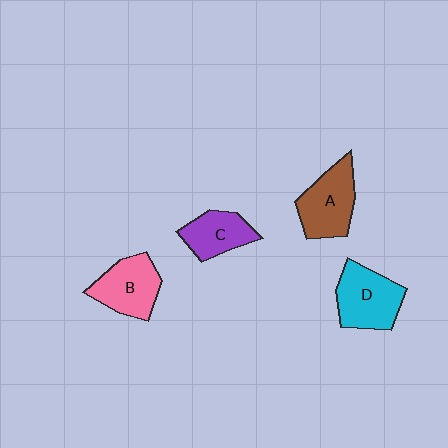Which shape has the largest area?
Shape D (cyan).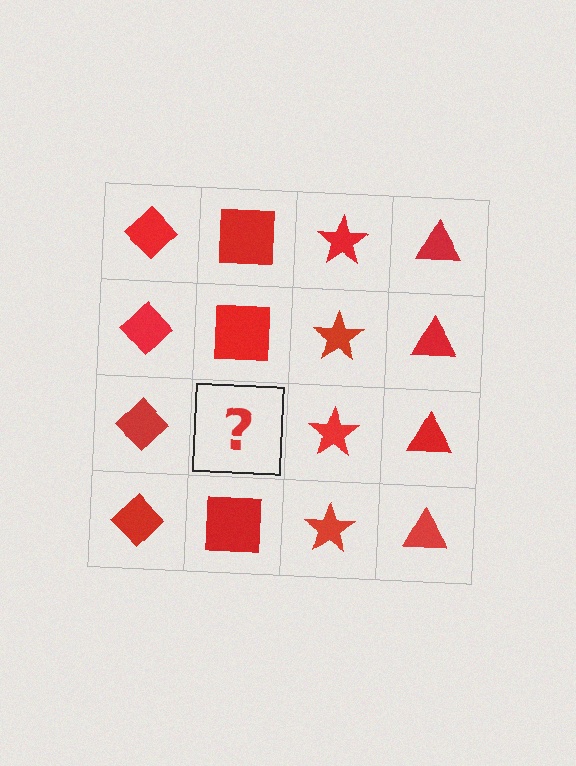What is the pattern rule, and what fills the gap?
The rule is that each column has a consistent shape. The gap should be filled with a red square.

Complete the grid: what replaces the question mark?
The question mark should be replaced with a red square.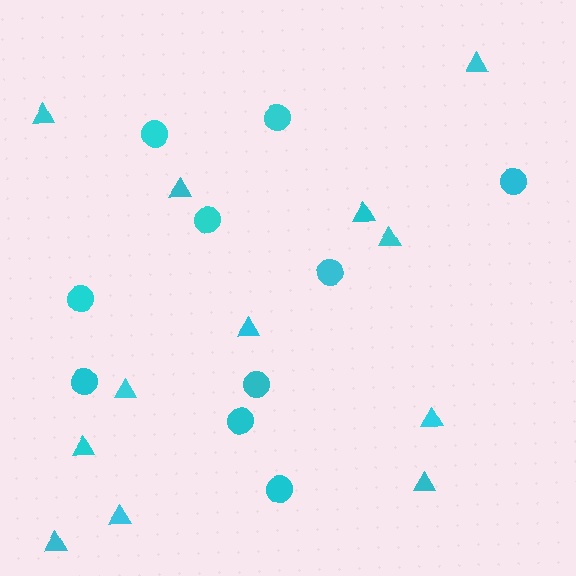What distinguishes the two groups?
There are 2 groups: one group of triangles (12) and one group of circles (10).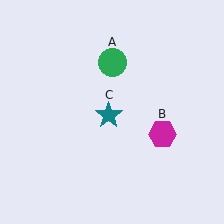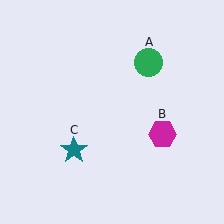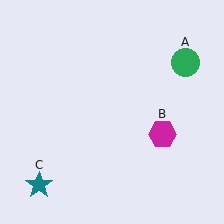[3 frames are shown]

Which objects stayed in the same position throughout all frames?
Magenta hexagon (object B) remained stationary.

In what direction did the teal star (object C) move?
The teal star (object C) moved down and to the left.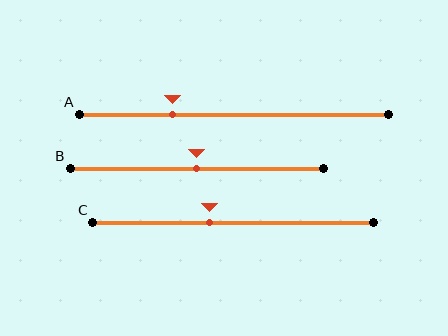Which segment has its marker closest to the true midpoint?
Segment B has its marker closest to the true midpoint.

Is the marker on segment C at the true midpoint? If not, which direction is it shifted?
No, the marker on segment C is shifted to the left by about 8% of the segment length.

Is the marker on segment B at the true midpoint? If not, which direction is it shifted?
Yes, the marker on segment B is at the true midpoint.